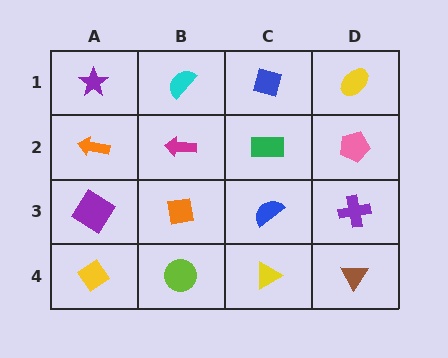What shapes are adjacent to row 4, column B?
An orange square (row 3, column B), a yellow diamond (row 4, column A), a yellow triangle (row 4, column C).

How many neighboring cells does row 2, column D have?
3.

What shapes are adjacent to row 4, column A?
A purple diamond (row 3, column A), a lime circle (row 4, column B).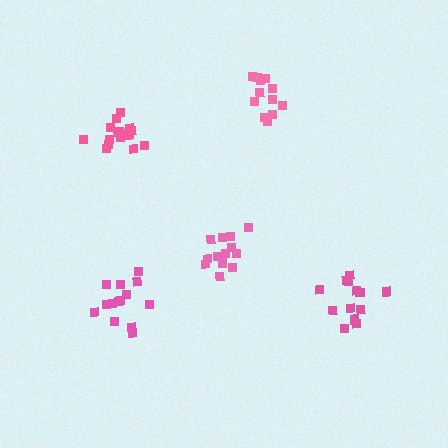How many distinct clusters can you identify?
There are 5 distinct clusters.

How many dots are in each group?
Group 1: 17 dots, Group 2: 14 dots, Group 3: 14 dots, Group 4: 12 dots, Group 5: 13 dots (70 total).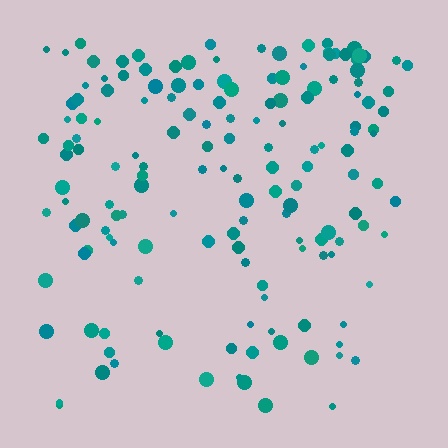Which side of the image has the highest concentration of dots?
The top.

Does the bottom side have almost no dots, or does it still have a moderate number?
Still a moderate number, just noticeably fewer than the top.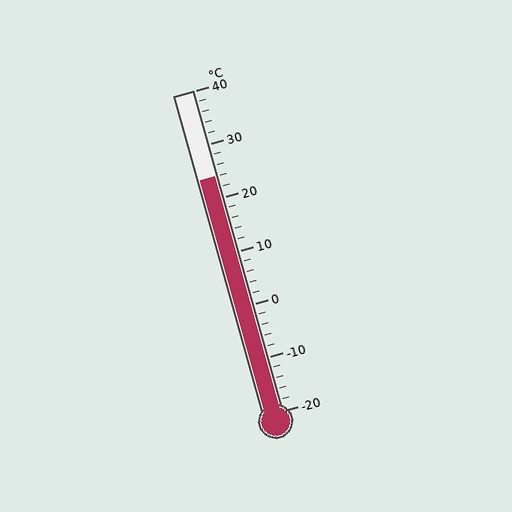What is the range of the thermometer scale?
The thermometer scale ranges from -20°C to 40°C.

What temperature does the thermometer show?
The thermometer shows approximately 24°C.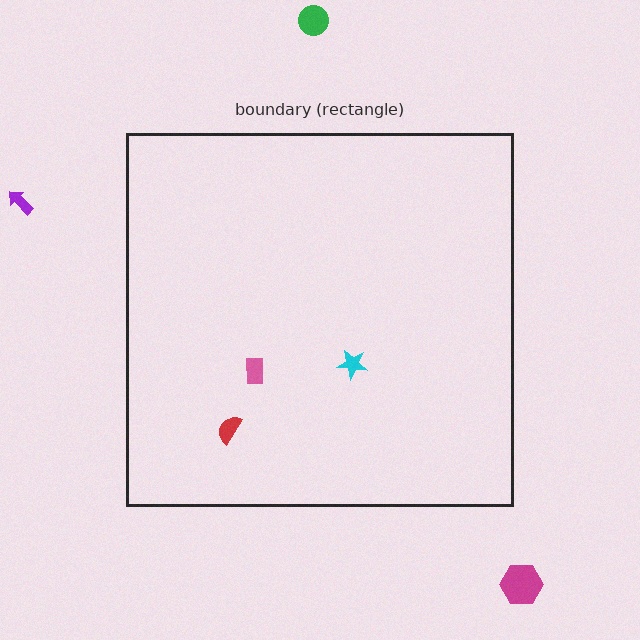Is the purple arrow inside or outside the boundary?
Outside.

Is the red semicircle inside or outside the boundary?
Inside.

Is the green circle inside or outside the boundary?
Outside.